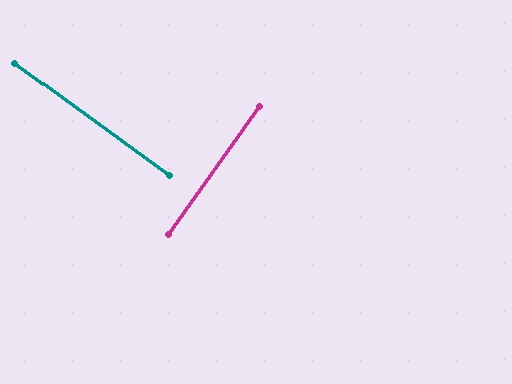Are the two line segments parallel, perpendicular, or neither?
Perpendicular — they meet at approximately 89°.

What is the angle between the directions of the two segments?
Approximately 89 degrees.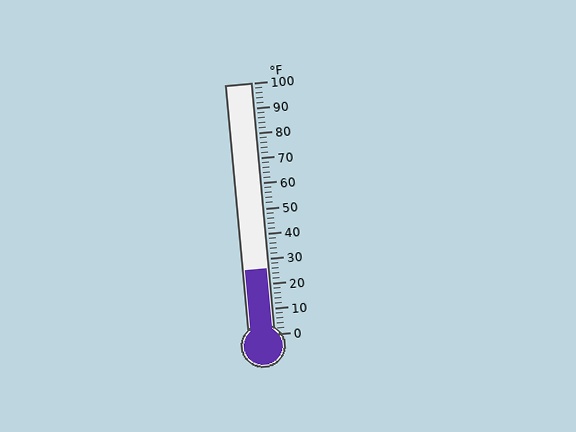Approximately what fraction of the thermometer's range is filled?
The thermometer is filled to approximately 25% of its range.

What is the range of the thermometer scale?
The thermometer scale ranges from 0°F to 100°F.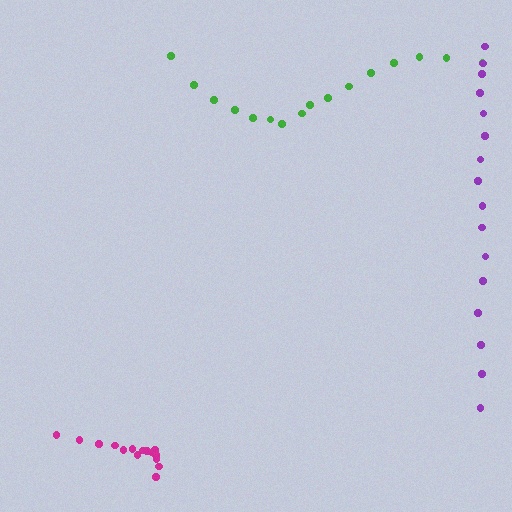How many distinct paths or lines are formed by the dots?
There are 3 distinct paths.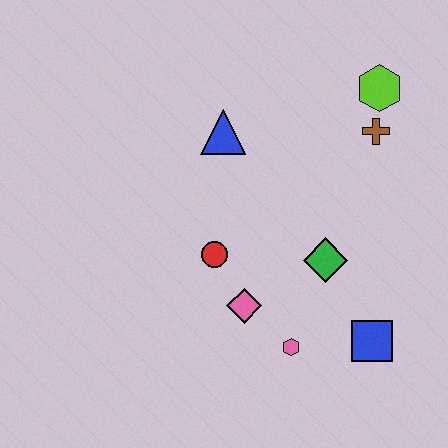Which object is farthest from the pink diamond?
The lime hexagon is farthest from the pink diamond.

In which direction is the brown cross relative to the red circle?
The brown cross is to the right of the red circle.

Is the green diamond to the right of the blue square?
No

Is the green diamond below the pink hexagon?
No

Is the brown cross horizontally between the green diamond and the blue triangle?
No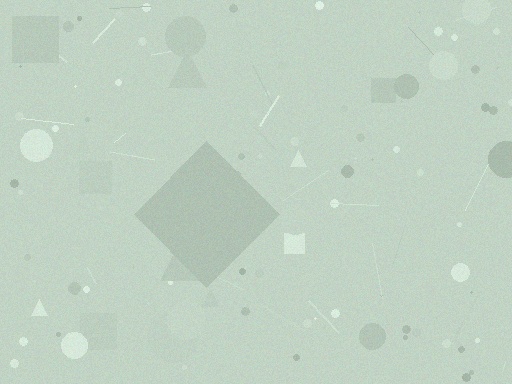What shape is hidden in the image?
A diamond is hidden in the image.